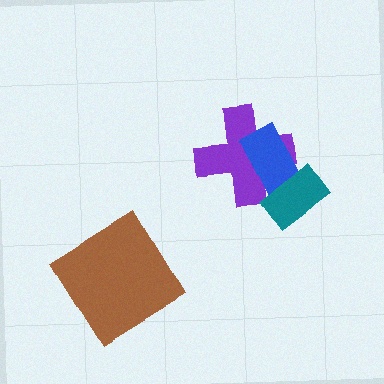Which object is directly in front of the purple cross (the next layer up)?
The blue rectangle is directly in front of the purple cross.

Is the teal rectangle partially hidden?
No, no other shape covers it.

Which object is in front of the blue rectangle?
The teal rectangle is in front of the blue rectangle.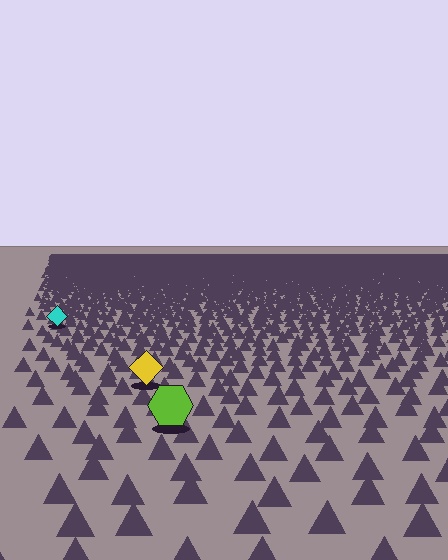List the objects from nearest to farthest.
From nearest to farthest: the lime hexagon, the yellow diamond, the cyan diamond.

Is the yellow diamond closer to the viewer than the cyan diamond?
Yes. The yellow diamond is closer — you can tell from the texture gradient: the ground texture is coarser near it.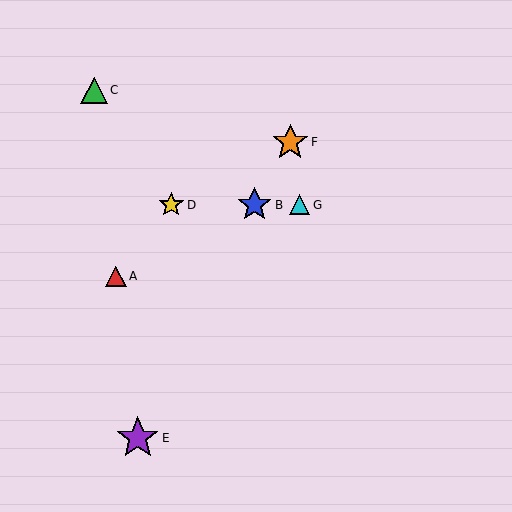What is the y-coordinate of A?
Object A is at y≈276.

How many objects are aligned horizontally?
3 objects (B, D, G) are aligned horizontally.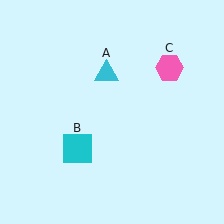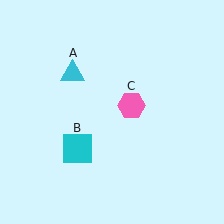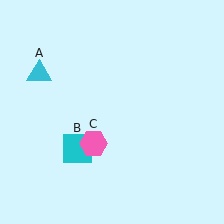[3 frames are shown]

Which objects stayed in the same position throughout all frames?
Cyan square (object B) remained stationary.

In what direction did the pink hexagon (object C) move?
The pink hexagon (object C) moved down and to the left.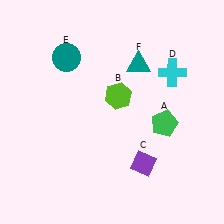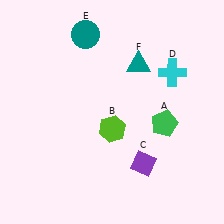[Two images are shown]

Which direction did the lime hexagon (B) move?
The lime hexagon (B) moved down.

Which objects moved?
The objects that moved are: the lime hexagon (B), the teal circle (E).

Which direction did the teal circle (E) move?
The teal circle (E) moved up.